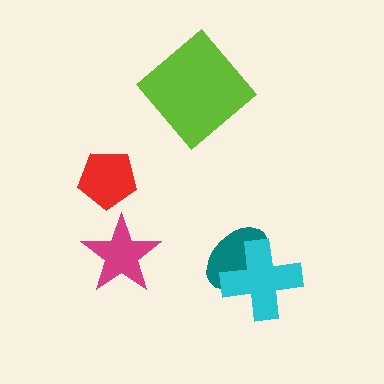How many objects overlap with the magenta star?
0 objects overlap with the magenta star.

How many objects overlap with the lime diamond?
0 objects overlap with the lime diamond.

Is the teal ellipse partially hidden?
Yes, it is partially covered by another shape.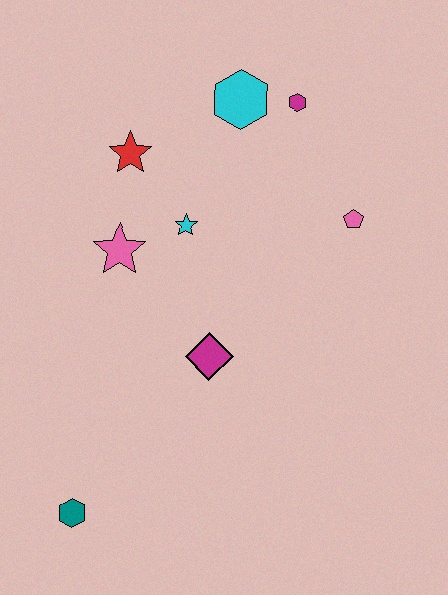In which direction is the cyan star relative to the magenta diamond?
The cyan star is above the magenta diamond.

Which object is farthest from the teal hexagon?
The magenta hexagon is farthest from the teal hexagon.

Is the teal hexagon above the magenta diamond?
No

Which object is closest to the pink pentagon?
The magenta hexagon is closest to the pink pentagon.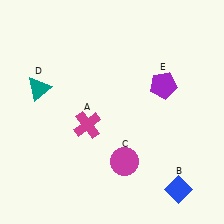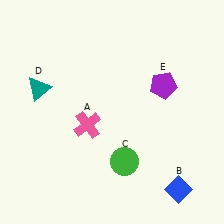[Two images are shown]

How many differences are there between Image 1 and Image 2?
There are 2 differences between the two images.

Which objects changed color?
A changed from magenta to pink. C changed from magenta to green.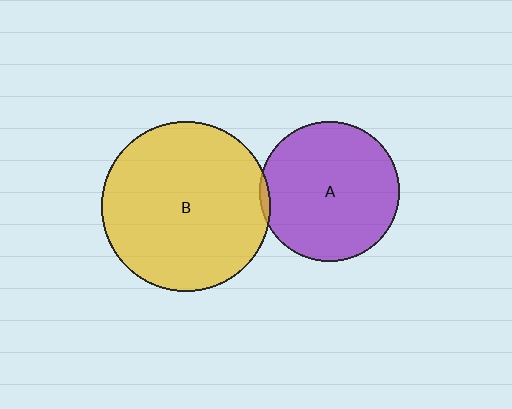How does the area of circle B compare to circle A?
Approximately 1.5 times.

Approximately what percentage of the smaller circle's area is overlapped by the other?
Approximately 5%.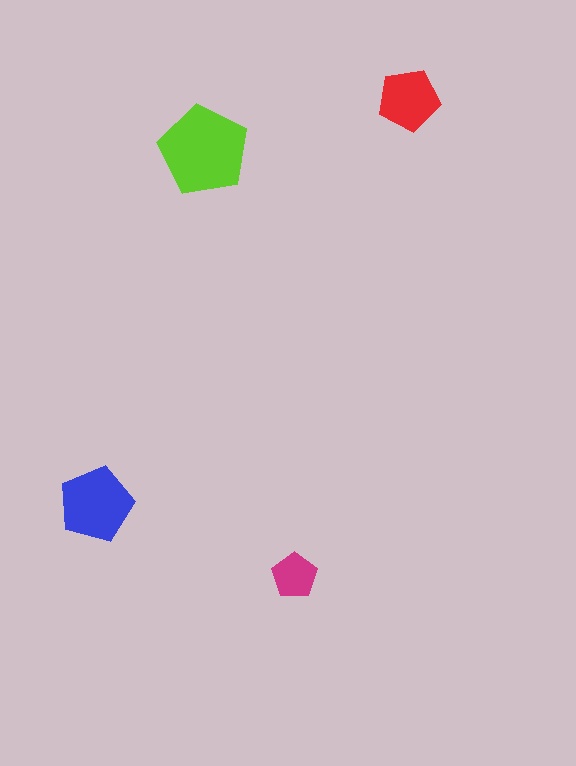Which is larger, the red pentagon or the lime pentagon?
The lime one.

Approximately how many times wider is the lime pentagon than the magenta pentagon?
About 2 times wider.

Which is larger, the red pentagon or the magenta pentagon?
The red one.